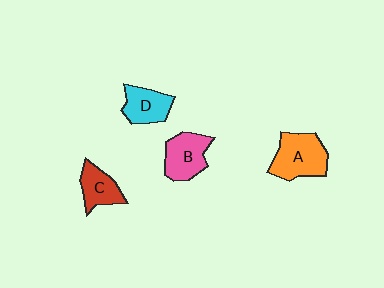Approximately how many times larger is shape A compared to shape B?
Approximately 1.2 times.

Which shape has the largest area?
Shape A (orange).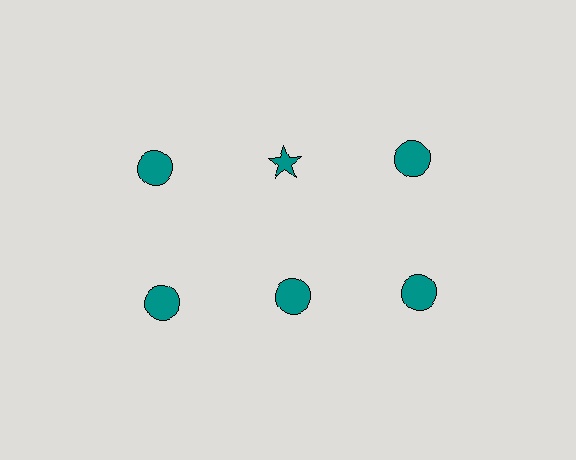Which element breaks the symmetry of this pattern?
The teal star in the top row, second from left column breaks the symmetry. All other shapes are teal circles.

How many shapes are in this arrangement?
There are 6 shapes arranged in a grid pattern.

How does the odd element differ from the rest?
It has a different shape: star instead of circle.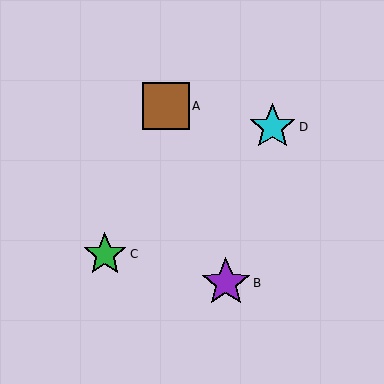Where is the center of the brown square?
The center of the brown square is at (166, 106).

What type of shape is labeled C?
Shape C is a green star.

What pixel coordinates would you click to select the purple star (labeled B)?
Click at (226, 283) to select the purple star B.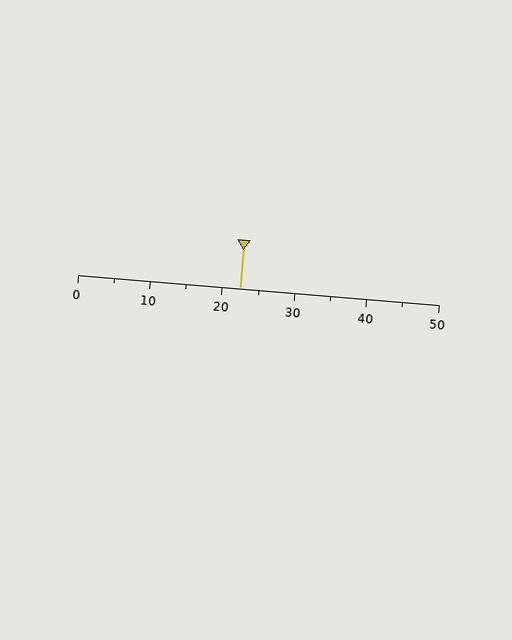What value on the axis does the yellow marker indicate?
The marker indicates approximately 22.5.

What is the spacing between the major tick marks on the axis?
The major ticks are spaced 10 apart.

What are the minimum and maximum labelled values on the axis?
The axis runs from 0 to 50.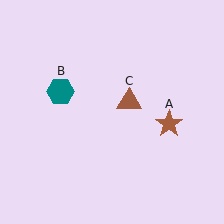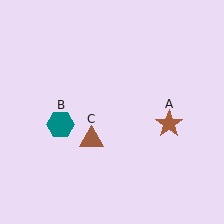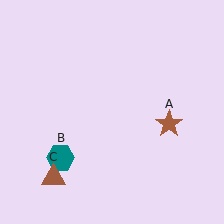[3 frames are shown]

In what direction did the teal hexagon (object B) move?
The teal hexagon (object B) moved down.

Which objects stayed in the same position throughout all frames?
Brown star (object A) remained stationary.